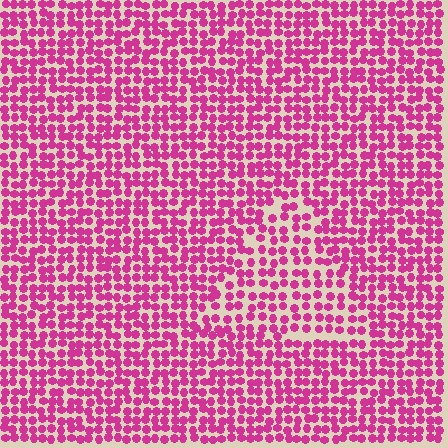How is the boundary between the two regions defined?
The boundary is defined by a change in element density (approximately 1.4x ratio). All elements are the same color, size, and shape.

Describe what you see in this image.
The image contains small magenta elements arranged at two different densities. A triangle-shaped region is visible where the elements are less densely packed than the surrounding area.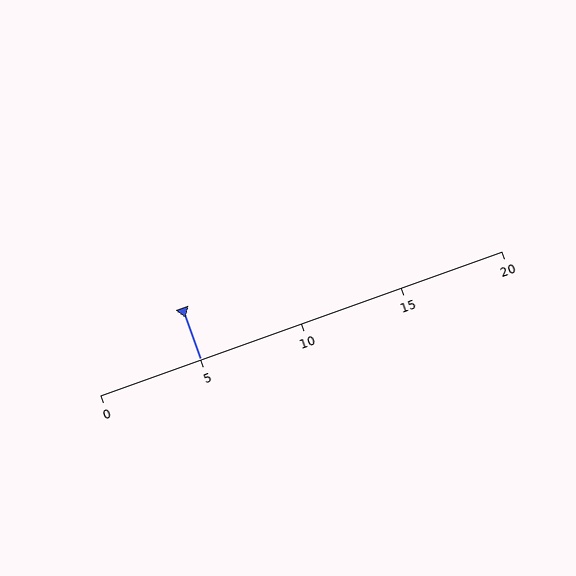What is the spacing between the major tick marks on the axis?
The major ticks are spaced 5 apart.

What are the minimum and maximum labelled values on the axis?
The axis runs from 0 to 20.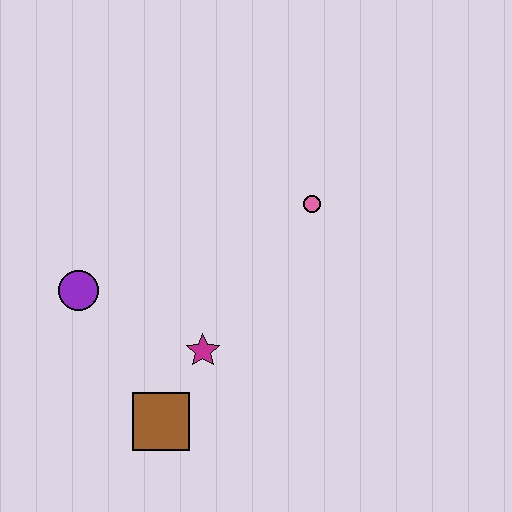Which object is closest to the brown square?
The magenta star is closest to the brown square.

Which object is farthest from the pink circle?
The brown square is farthest from the pink circle.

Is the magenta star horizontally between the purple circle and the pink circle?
Yes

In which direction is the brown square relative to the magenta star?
The brown square is below the magenta star.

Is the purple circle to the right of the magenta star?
No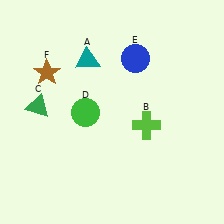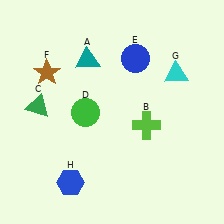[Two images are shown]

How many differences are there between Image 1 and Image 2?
There are 2 differences between the two images.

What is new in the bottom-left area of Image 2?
A blue hexagon (H) was added in the bottom-left area of Image 2.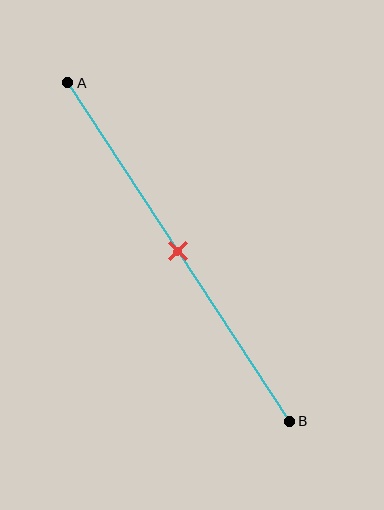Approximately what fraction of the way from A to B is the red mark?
The red mark is approximately 50% of the way from A to B.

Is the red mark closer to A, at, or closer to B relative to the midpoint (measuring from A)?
The red mark is approximately at the midpoint of segment AB.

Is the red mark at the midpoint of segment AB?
Yes, the mark is approximately at the midpoint.